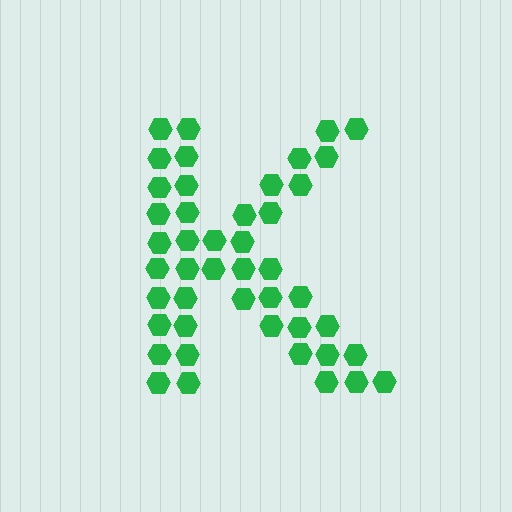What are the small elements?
The small elements are hexagons.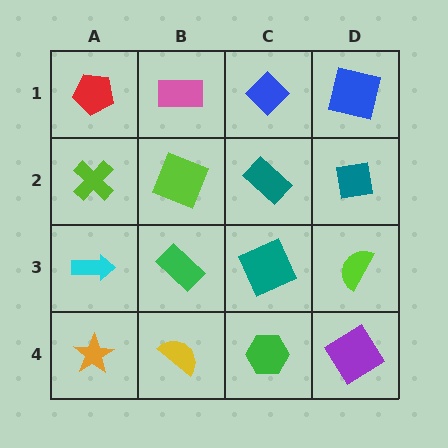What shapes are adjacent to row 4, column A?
A cyan arrow (row 3, column A), a yellow semicircle (row 4, column B).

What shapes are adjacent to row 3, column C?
A teal rectangle (row 2, column C), a green hexagon (row 4, column C), a green rectangle (row 3, column B), a lime semicircle (row 3, column D).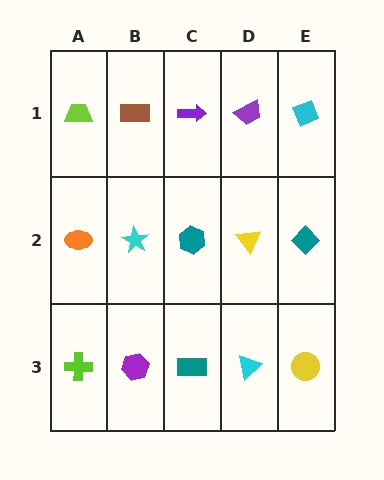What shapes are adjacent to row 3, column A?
An orange ellipse (row 2, column A), a purple hexagon (row 3, column B).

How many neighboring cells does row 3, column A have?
2.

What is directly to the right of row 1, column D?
A cyan diamond.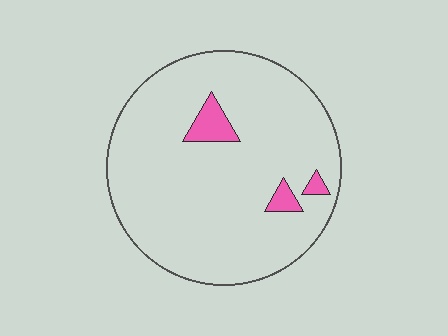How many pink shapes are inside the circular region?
3.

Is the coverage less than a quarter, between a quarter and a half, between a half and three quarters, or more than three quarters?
Less than a quarter.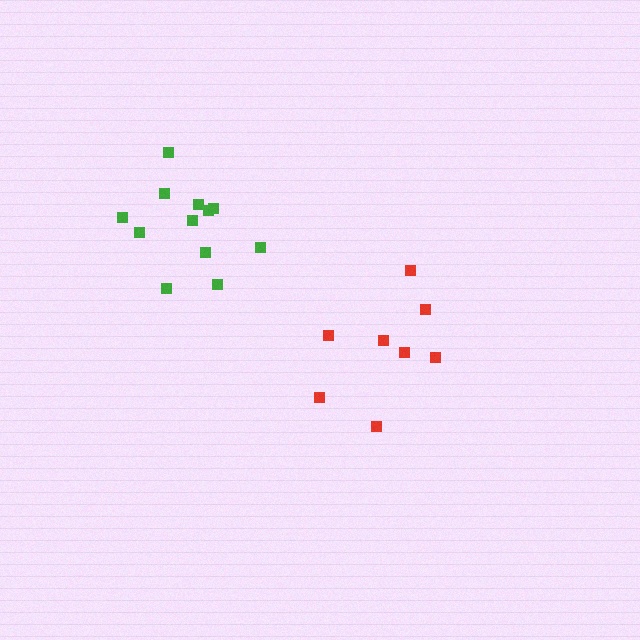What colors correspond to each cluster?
The clusters are colored: red, green.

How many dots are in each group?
Group 1: 8 dots, Group 2: 12 dots (20 total).